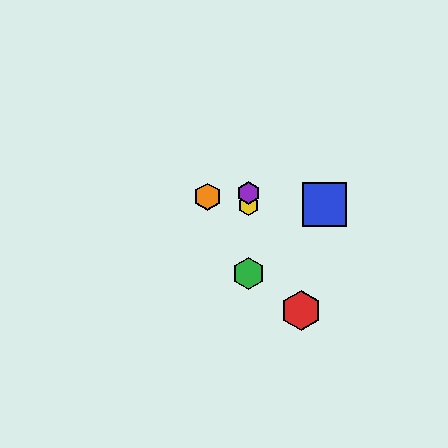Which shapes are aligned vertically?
The green hexagon, the yellow hexagon, the purple hexagon are aligned vertically.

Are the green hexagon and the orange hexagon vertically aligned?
No, the green hexagon is at x≈248 and the orange hexagon is at x≈207.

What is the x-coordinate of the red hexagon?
The red hexagon is at x≈301.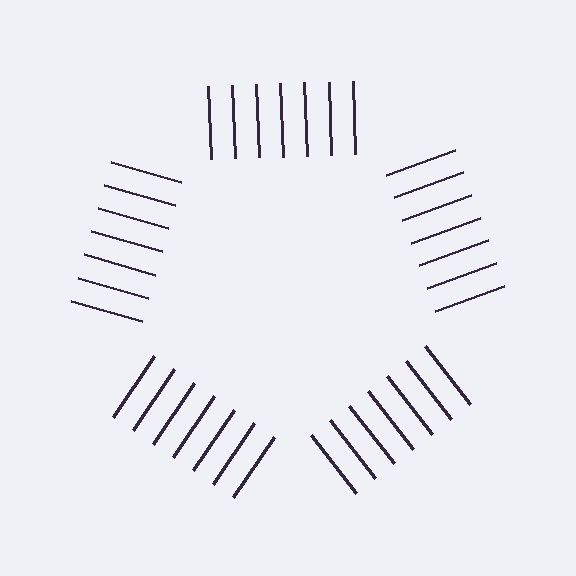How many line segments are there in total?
35 — 7 along each of the 5 edges.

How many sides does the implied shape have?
5 sides — the line-ends trace a pentagon.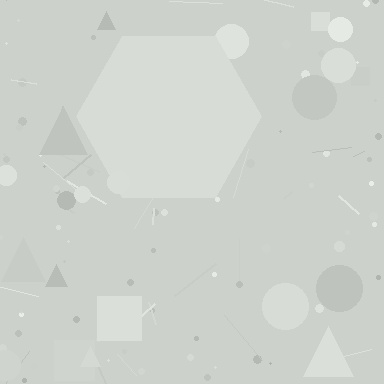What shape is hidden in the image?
A hexagon is hidden in the image.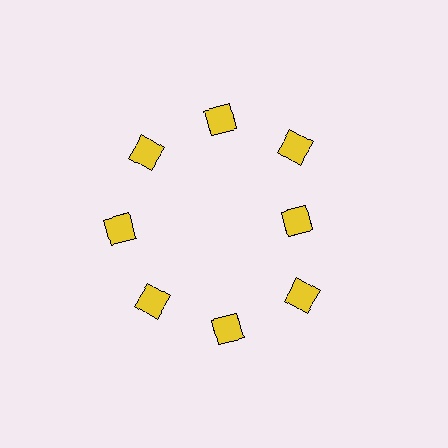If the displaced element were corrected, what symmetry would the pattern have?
It would have 8-fold rotational symmetry — the pattern would map onto itself every 45 degrees.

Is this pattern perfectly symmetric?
No. The 8 yellow squares are arranged in a ring, but one element near the 3 o'clock position is pulled inward toward the center, breaking the 8-fold rotational symmetry.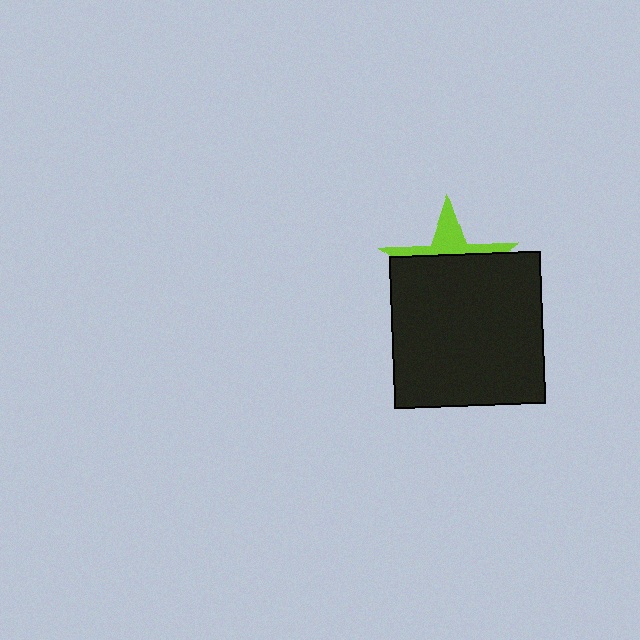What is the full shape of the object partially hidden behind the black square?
The partially hidden object is a lime star.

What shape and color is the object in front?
The object in front is a black square.